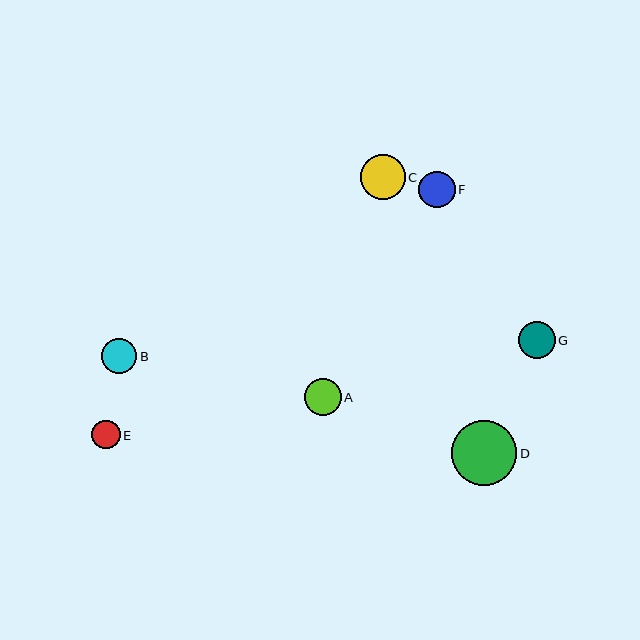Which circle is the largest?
Circle D is the largest with a size of approximately 65 pixels.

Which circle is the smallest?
Circle E is the smallest with a size of approximately 28 pixels.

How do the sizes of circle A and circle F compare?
Circle A and circle F are approximately the same size.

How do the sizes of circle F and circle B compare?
Circle F and circle B are approximately the same size.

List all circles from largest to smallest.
From largest to smallest: D, C, G, A, F, B, E.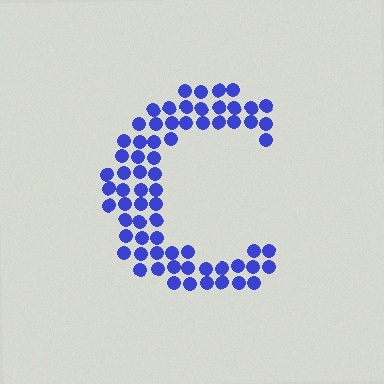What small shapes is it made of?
It is made of small circles.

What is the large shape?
The large shape is the letter C.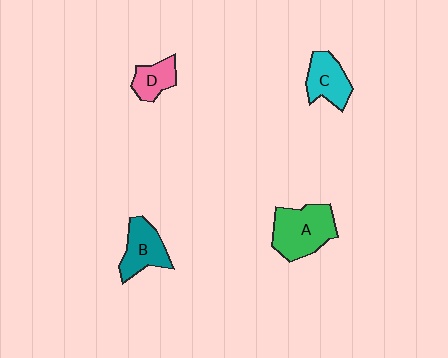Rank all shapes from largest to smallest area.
From largest to smallest: A (green), B (teal), C (cyan), D (pink).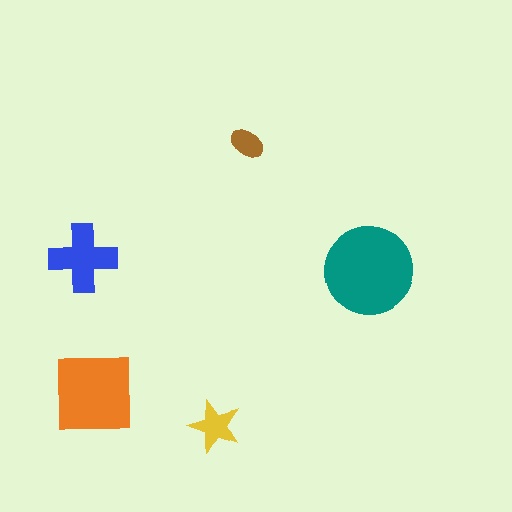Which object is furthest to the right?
The teal circle is rightmost.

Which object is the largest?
The teal circle.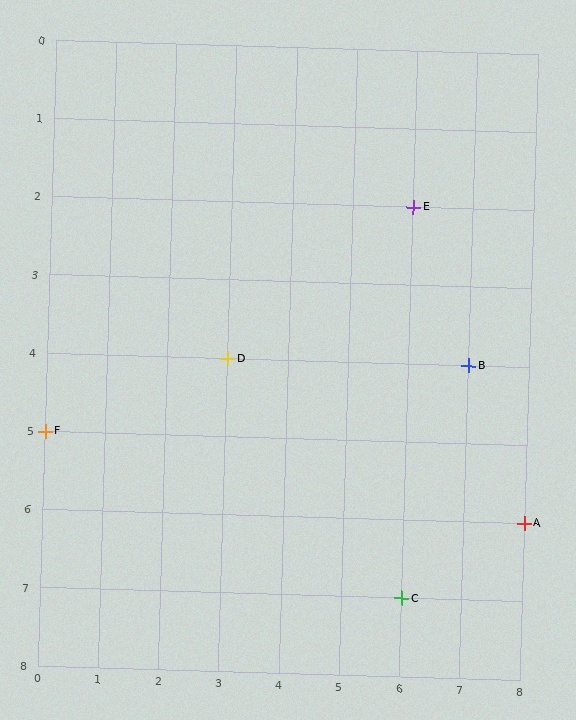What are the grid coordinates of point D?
Point D is at grid coordinates (3, 4).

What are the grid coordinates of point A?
Point A is at grid coordinates (8, 6).